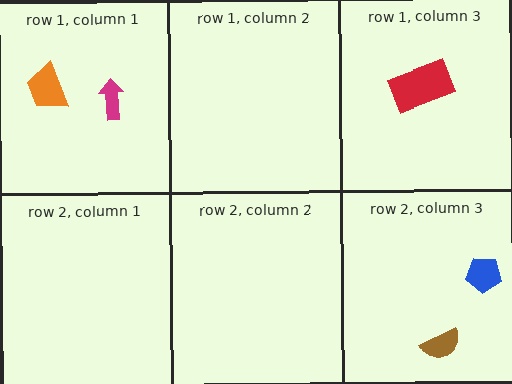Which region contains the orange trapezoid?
The row 1, column 1 region.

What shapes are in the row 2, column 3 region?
The blue pentagon, the brown semicircle.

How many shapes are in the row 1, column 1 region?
2.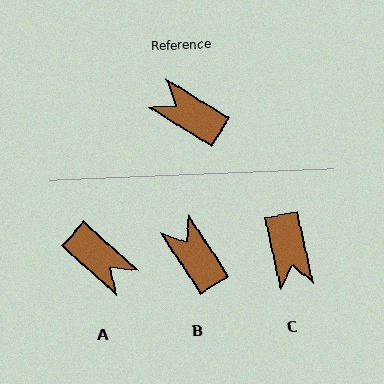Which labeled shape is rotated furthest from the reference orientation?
A, about 170 degrees away.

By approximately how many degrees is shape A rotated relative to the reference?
Approximately 170 degrees counter-clockwise.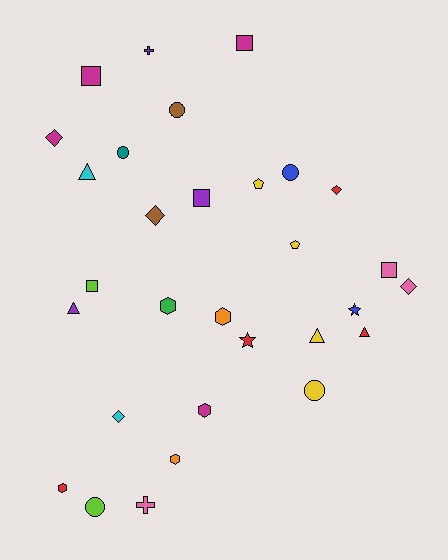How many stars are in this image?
There are 2 stars.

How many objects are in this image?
There are 30 objects.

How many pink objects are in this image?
There are 3 pink objects.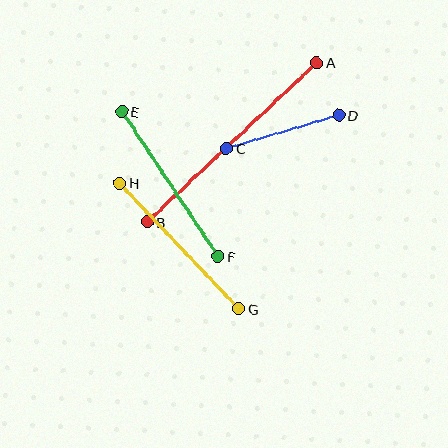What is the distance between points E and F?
The distance is approximately 174 pixels.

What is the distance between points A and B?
The distance is approximately 233 pixels.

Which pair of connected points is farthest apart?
Points A and B are farthest apart.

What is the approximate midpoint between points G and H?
The midpoint is at approximately (179, 246) pixels.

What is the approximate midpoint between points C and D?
The midpoint is at approximately (283, 132) pixels.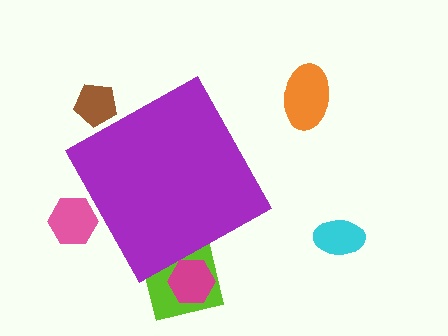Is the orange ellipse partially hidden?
No, the orange ellipse is fully visible.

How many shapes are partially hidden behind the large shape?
4 shapes are partially hidden.